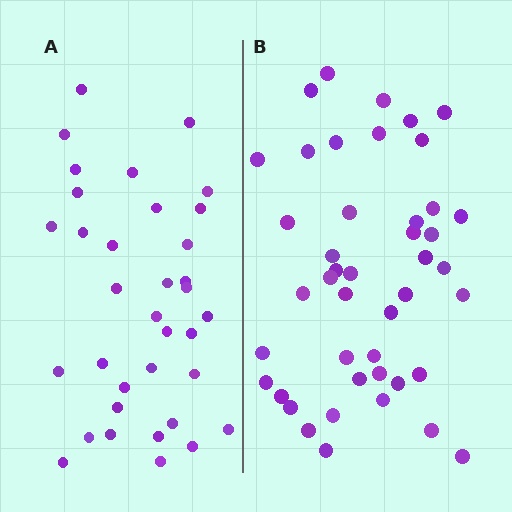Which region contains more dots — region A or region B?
Region B (the right region) has more dots.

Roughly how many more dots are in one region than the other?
Region B has roughly 8 or so more dots than region A.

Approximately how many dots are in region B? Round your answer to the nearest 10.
About 40 dots. (The exact count is 44, which rounds to 40.)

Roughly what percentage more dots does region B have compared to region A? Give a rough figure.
About 25% more.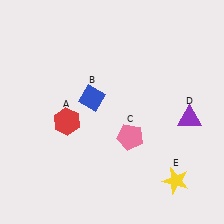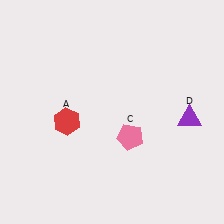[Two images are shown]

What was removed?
The blue diamond (B), the yellow star (E) were removed in Image 2.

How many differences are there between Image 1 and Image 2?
There are 2 differences between the two images.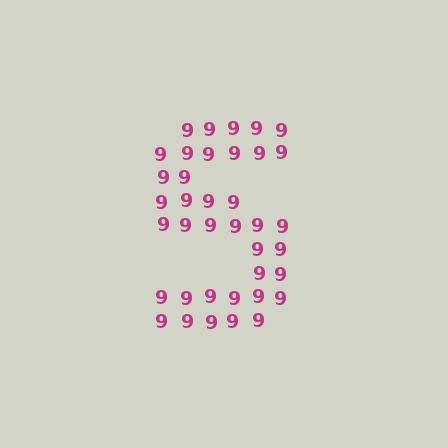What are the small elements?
The small elements are digit 9's.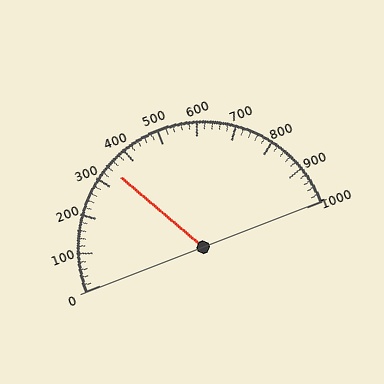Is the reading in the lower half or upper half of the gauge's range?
The reading is in the lower half of the range (0 to 1000).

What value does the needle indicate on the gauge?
The needle indicates approximately 340.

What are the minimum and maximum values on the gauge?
The gauge ranges from 0 to 1000.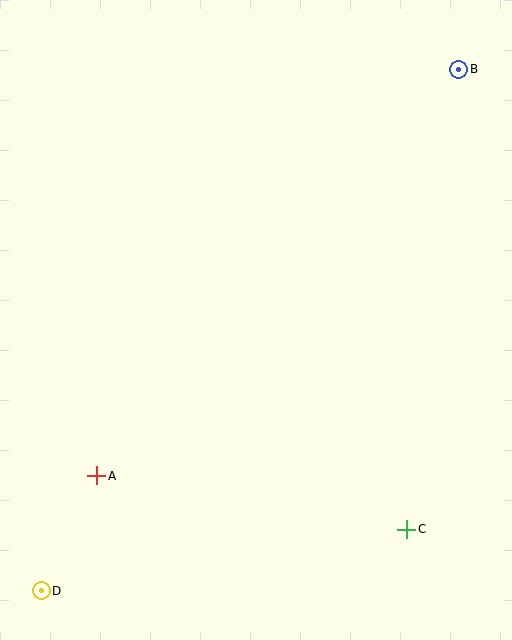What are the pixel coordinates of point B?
Point B is at (459, 69).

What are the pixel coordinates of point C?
Point C is at (407, 529).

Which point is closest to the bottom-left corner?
Point D is closest to the bottom-left corner.